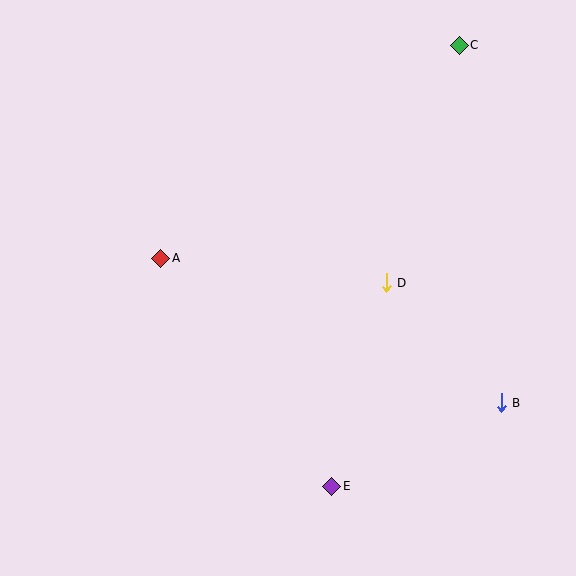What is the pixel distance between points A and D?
The distance between A and D is 227 pixels.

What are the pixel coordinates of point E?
Point E is at (332, 486).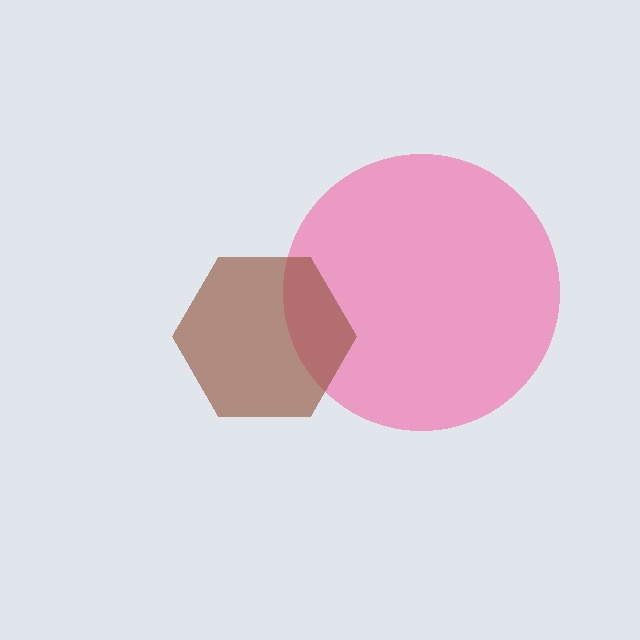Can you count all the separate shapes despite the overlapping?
Yes, there are 2 separate shapes.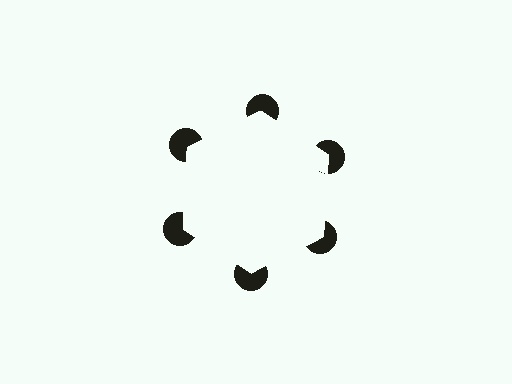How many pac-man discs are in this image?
There are 6 — one at each vertex of the illusory hexagon.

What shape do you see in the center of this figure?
An illusory hexagon — its edges are inferred from the aligned wedge cuts in the pac-man discs, not physically drawn.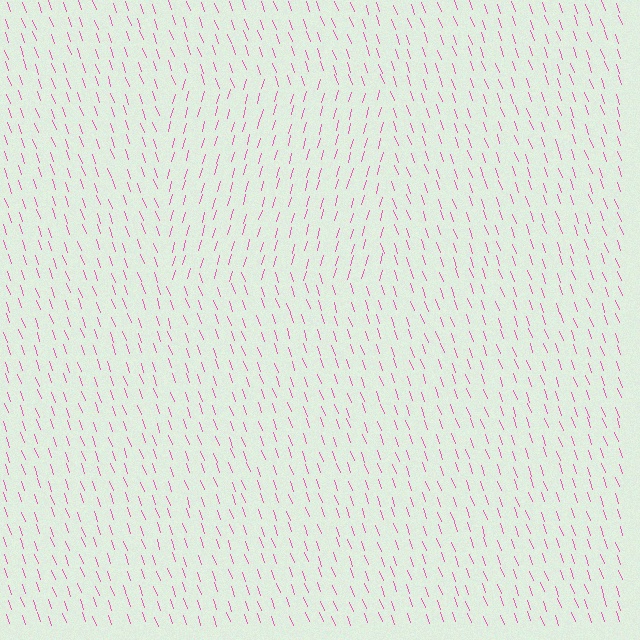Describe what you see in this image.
The image is filled with small pink line segments. A rectangle region in the image has lines oriented differently from the surrounding lines, creating a visible texture boundary.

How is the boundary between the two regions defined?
The boundary is defined purely by a change in line orientation (approximately 36 degrees difference). All lines are the same color and thickness.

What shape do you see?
I see a rectangle.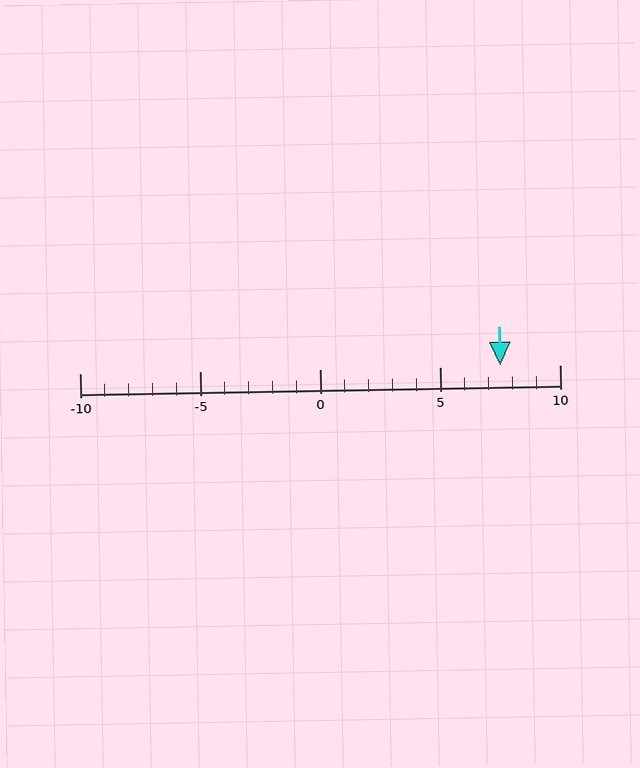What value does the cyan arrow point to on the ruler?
The cyan arrow points to approximately 8.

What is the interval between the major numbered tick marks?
The major tick marks are spaced 5 units apart.